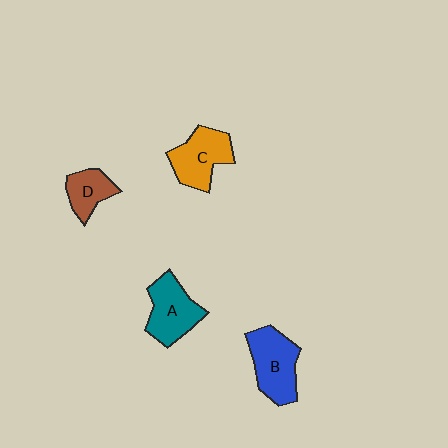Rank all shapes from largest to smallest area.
From largest to smallest: B (blue), A (teal), C (orange), D (brown).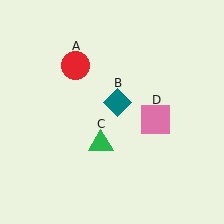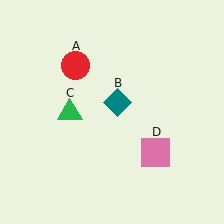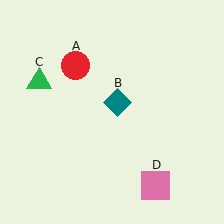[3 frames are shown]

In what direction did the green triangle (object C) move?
The green triangle (object C) moved up and to the left.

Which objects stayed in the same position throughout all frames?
Red circle (object A) and teal diamond (object B) remained stationary.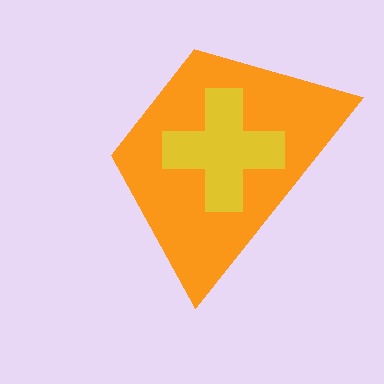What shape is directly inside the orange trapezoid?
The yellow cross.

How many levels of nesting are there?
2.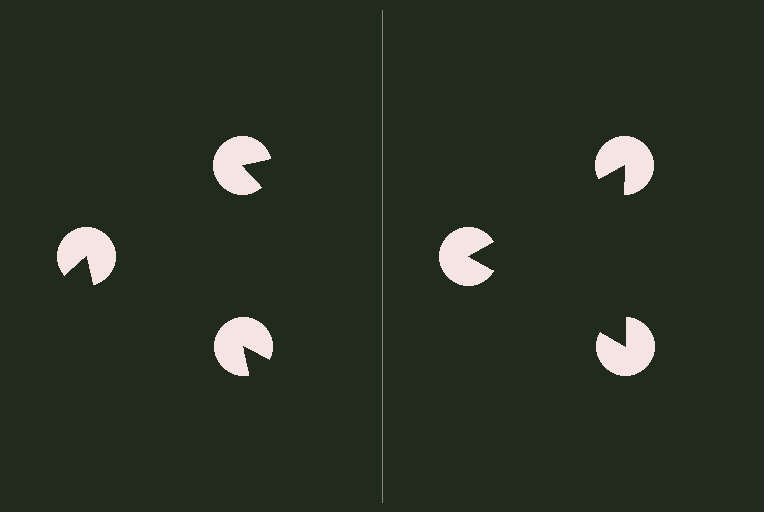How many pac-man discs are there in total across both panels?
6 — 3 on each side.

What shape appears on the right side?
An illusory triangle.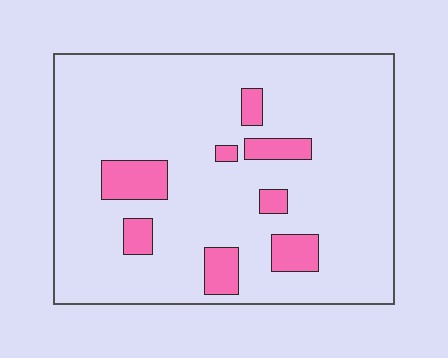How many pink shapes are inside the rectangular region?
8.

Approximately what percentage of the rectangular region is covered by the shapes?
Approximately 10%.